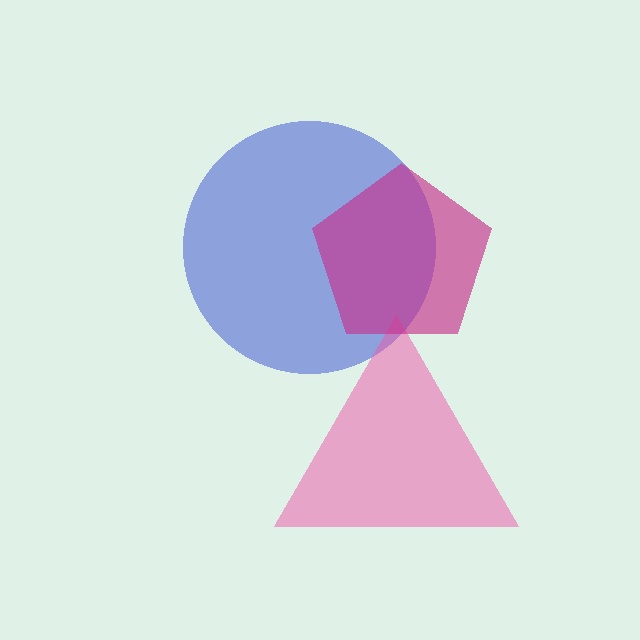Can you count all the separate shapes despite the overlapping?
Yes, there are 3 separate shapes.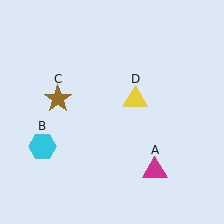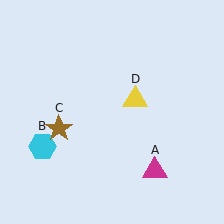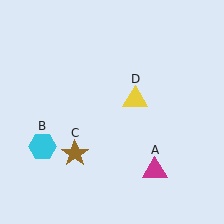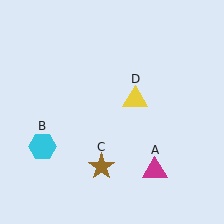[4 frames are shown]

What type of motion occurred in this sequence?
The brown star (object C) rotated counterclockwise around the center of the scene.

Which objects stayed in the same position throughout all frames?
Magenta triangle (object A) and cyan hexagon (object B) and yellow triangle (object D) remained stationary.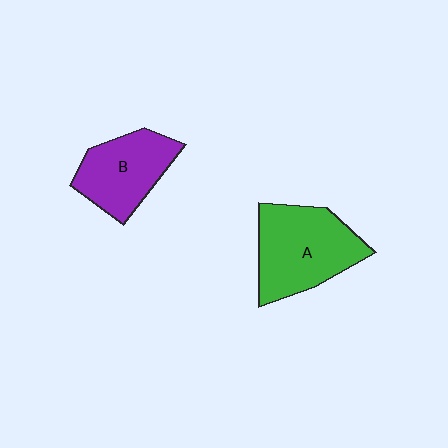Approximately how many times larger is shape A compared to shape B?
Approximately 1.3 times.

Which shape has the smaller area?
Shape B (purple).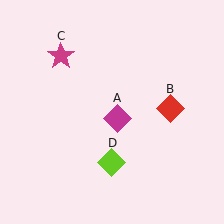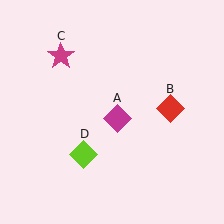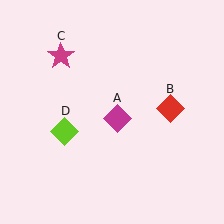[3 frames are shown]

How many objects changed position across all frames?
1 object changed position: lime diamond (object D).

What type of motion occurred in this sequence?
The lime diamond (object D) rotated clockwise around the center of the scene.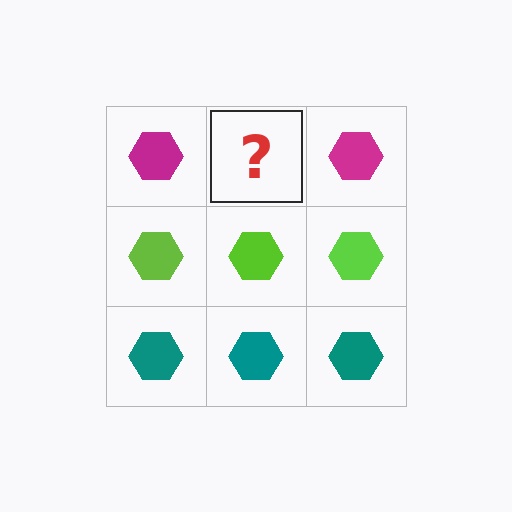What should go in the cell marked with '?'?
The missing cell should contain a magenta hexagon.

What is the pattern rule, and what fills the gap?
The rule is that each row has a consistent color. The gap should be filled with a magenta hexagon.